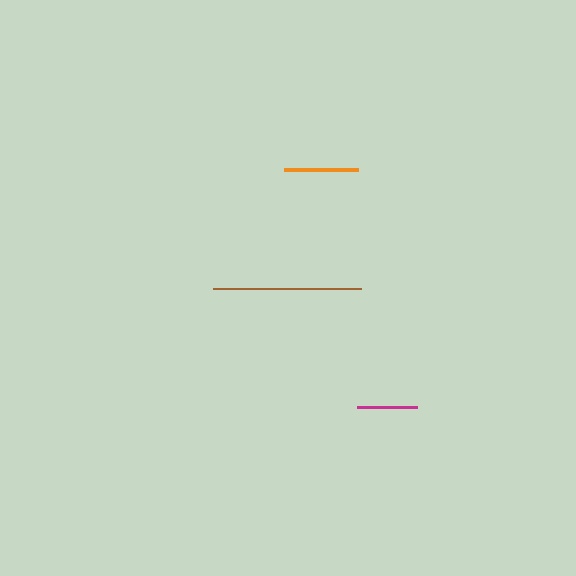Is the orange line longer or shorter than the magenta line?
The orange line is longer than the magenta line.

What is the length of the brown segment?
The brown segment is approximately 148 pixels long.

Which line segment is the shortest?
The magenta line is the shortest at approximately 60 pixels.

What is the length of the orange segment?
The orange segment is approximately 74 pixels long.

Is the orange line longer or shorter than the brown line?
The brown line is longer than the orange line.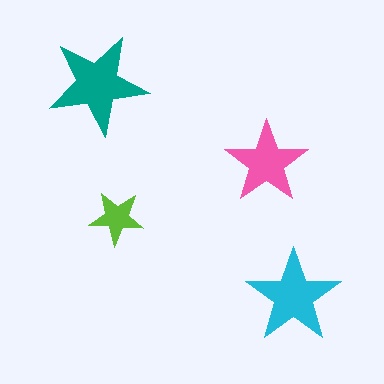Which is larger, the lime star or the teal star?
The teal one.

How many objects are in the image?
There are 4 objects in the image.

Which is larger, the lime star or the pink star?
The pink one.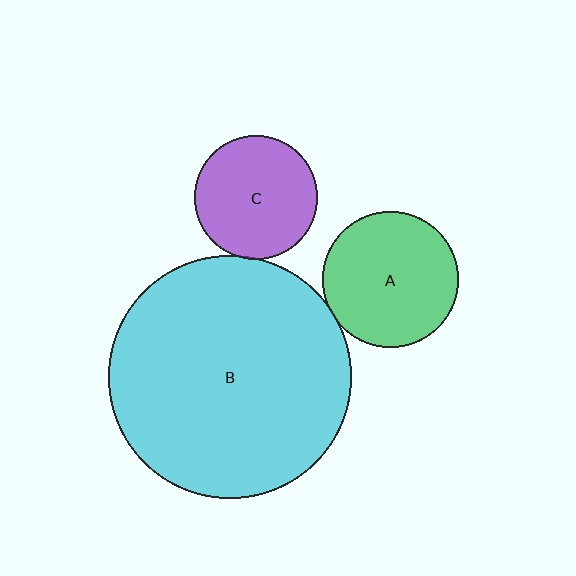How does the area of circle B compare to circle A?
Approximately 3.2 times.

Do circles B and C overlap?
Yes.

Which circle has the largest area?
Circle B (cyan).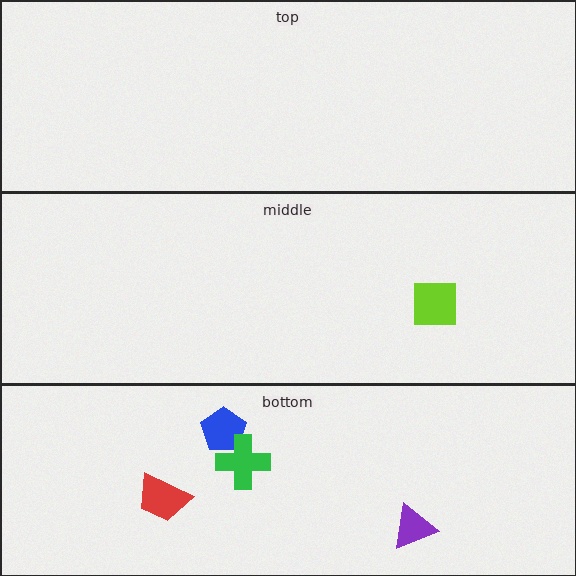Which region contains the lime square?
The middle region.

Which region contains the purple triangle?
The bottom region.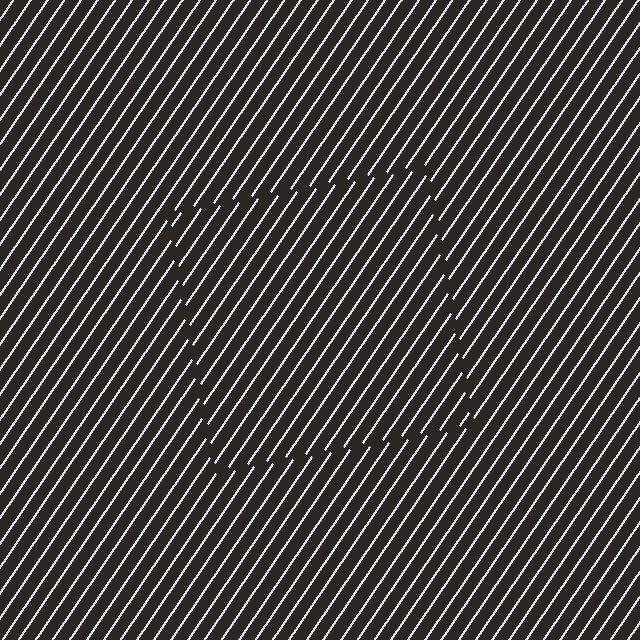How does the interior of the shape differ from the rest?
The interior of the shape contains the same grating, shifted by half a period — the contour is defined by the phase discontinuity where line-ends from the inner and outer gratings abut.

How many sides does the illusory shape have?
4 sides — the line-ends trace a square.